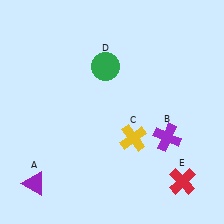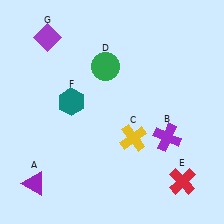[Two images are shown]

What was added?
A teal hexagon (F), a purple diamond (G) were added in Image 2.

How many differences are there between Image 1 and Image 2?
There are 2 differences between the two images.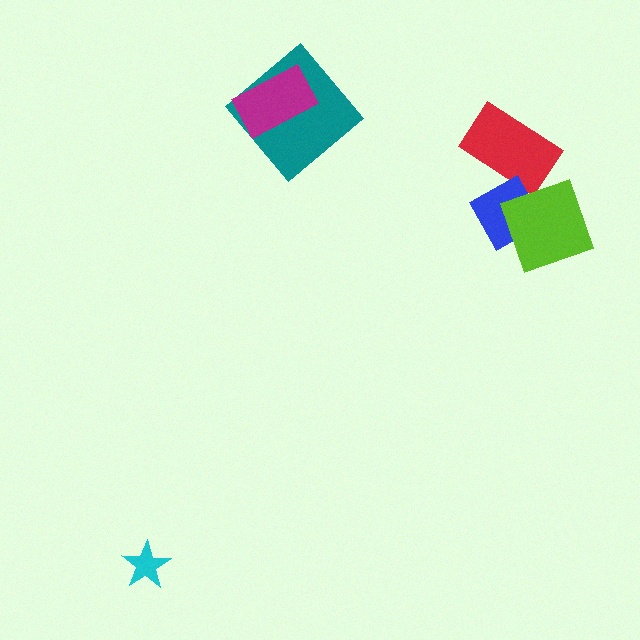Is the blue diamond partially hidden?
Yes, it is partially covered by another shape.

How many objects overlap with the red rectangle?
1 object overlaps with the red rectangle.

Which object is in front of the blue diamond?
The lime square is in front of the blue diamond.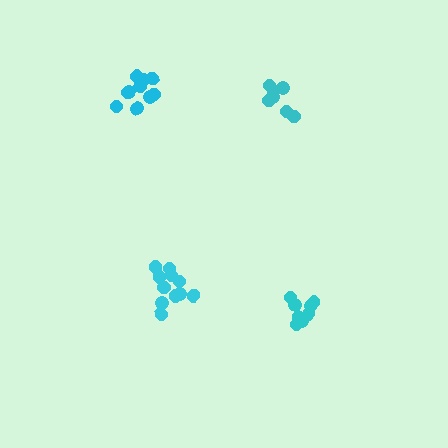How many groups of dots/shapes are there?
There are 4 groups.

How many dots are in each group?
Group 1: 11 dots, Group 2: 7 dots, Group 3: 8 dots, Group 4: 11 dots (37 total).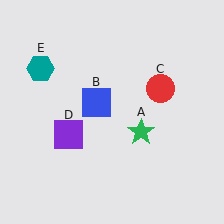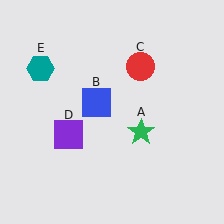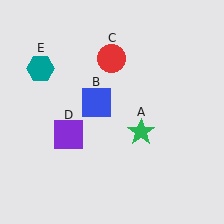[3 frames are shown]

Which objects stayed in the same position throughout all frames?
Green star (object A) and blue square (object B) and purple square (object D) and teal hexagon (object E) remained stationary.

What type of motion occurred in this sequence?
The red circle (object C) rotated counterclockwise around the center of the scene.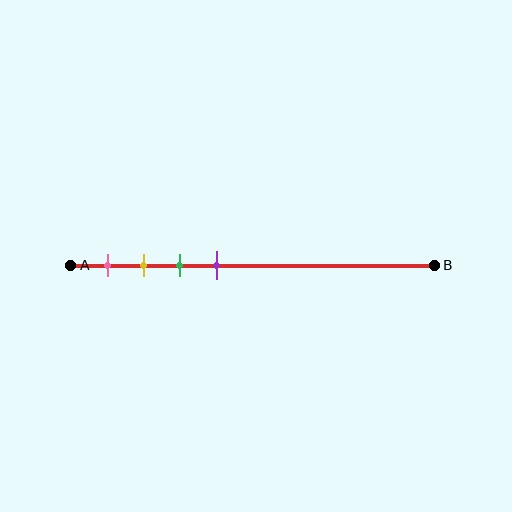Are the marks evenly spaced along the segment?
Yes, the marks are approximately evenly spaced.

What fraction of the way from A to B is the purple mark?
The purple mark is approximately 40% (0.4) of the way from A to B.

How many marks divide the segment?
There are 4 marks dividing the segment.